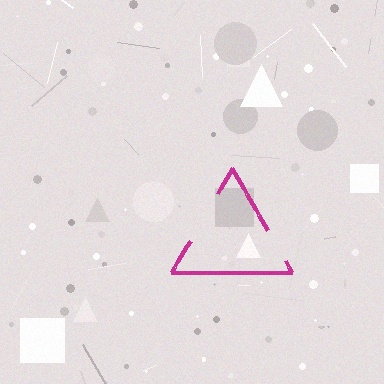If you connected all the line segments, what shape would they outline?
They would outline a triangle.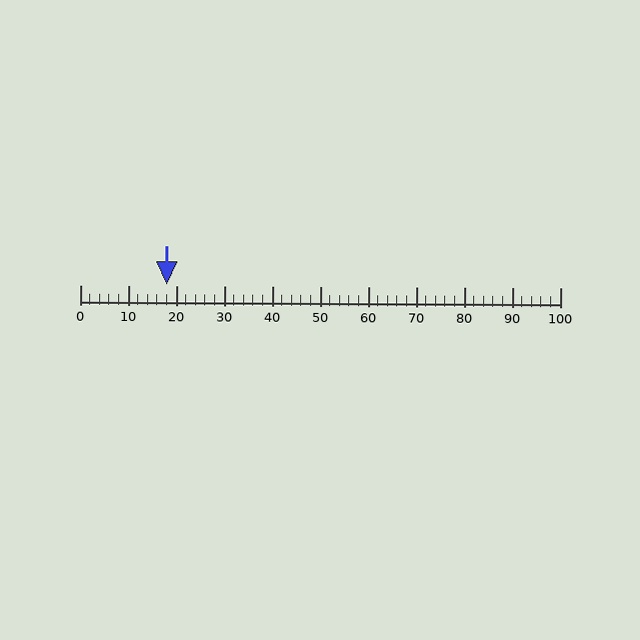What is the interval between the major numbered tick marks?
The major tick marks are spaced 10 units apart.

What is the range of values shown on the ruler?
The ruler shows values from 0 to 100.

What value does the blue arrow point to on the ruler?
The blue arrow points to approximately 18.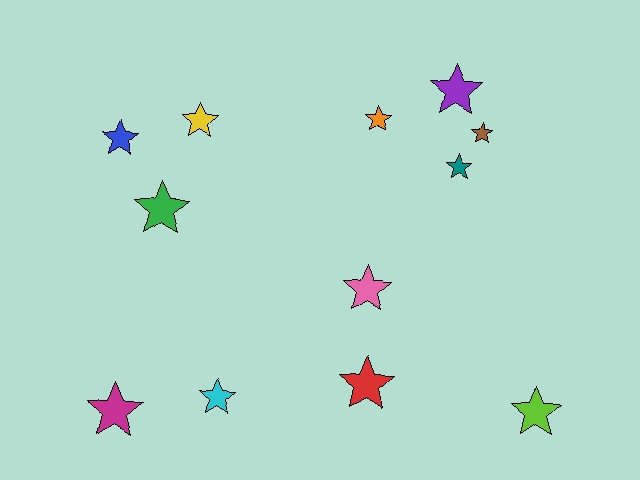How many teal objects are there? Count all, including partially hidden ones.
There is 1 teal object.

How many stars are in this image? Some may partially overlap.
There are 12 stars.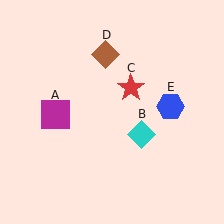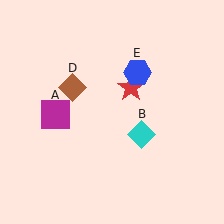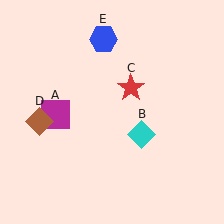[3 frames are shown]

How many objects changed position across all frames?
2 objects changed position: brown diamond (object D), blue hexagon (object E).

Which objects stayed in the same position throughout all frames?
Magenta square (object A) and cyan diamond (object B) and red star (object C) remained stationary.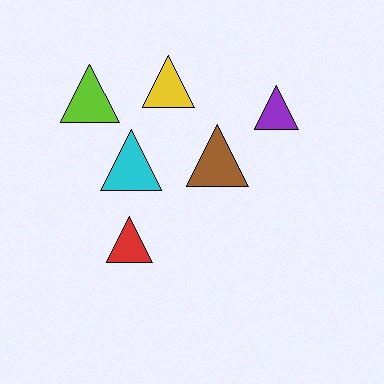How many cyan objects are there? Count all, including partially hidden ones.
There is 1 cyan object.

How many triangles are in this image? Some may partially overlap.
There are 6 triangles.